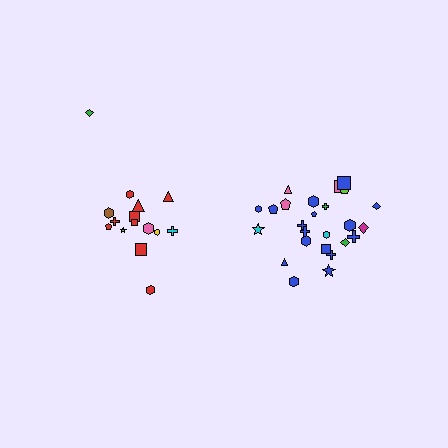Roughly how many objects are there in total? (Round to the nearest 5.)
Roughly 40 objects in total.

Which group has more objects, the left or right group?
The right group.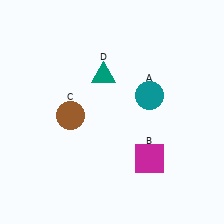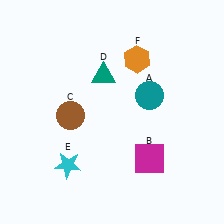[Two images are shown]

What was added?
A cyan star (E), an orange hexagon (F) were added in Image 2.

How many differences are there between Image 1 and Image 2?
There are 2 differences between the two images.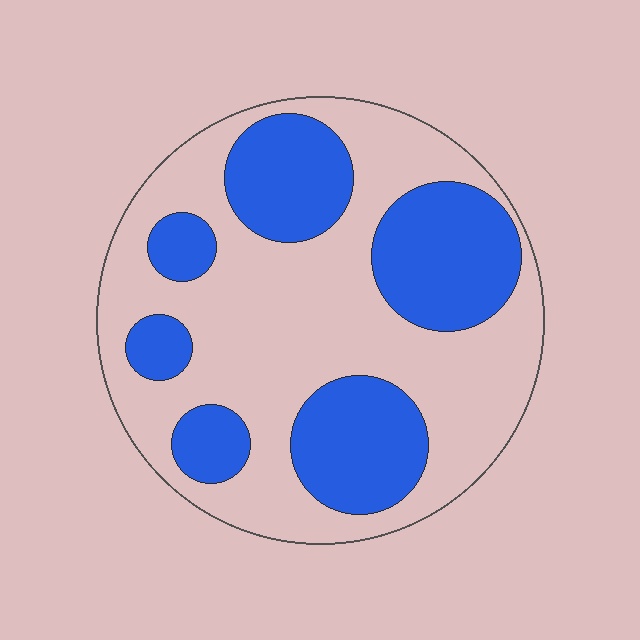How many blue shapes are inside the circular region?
6.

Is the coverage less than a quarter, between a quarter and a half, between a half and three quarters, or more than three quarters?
Between a quarter and a half.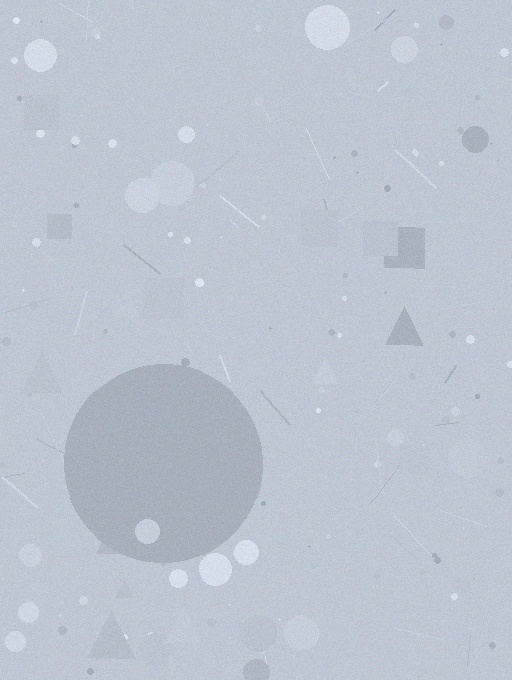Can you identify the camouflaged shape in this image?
The camouflaged shape is a circle.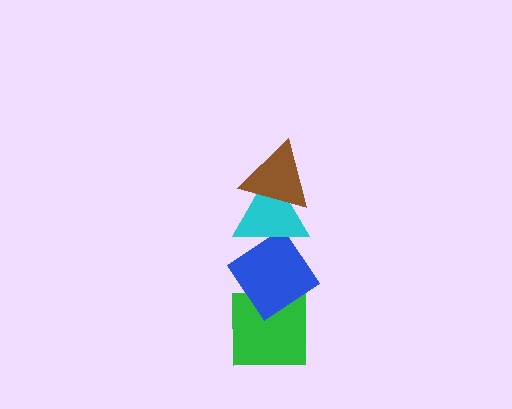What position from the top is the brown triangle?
The brown triangle is 1st from the top.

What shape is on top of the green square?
The blue diamond is on top of the green square.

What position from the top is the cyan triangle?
The cyan triangle is 2nd from the top.